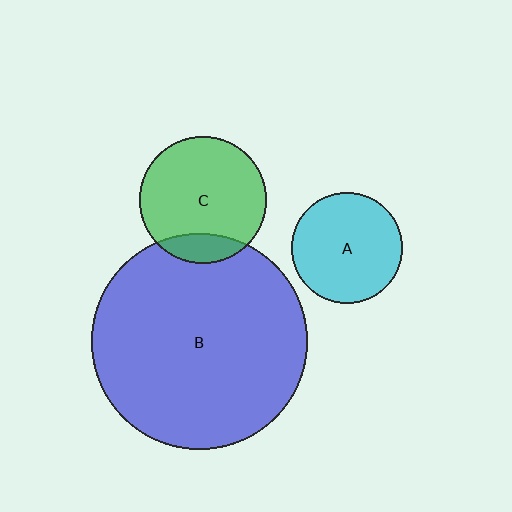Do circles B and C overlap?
Yes.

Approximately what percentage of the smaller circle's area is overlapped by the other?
Approximately 15%.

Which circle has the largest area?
Circle B (blue).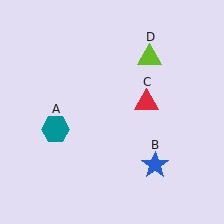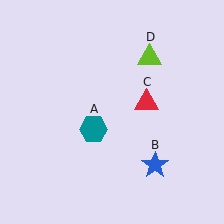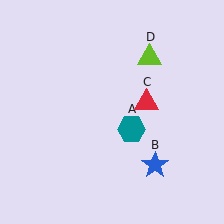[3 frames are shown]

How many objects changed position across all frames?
1 object changed position: teal hexagon (object A).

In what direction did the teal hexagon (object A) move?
The teal hexagon (object A) moved right.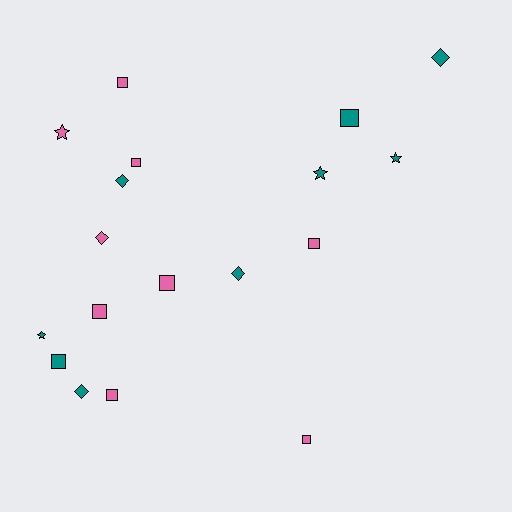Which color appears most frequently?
Pink, with 9 objects.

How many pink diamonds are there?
There is 1 pink diamond.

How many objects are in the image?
There are 18 objects.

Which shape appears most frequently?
Square, with 9 objects.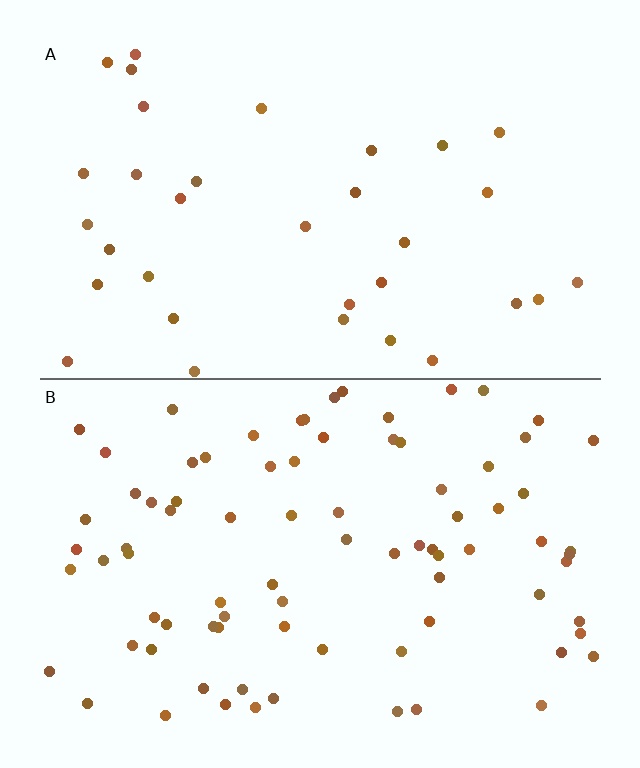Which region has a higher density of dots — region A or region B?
B (the bottom).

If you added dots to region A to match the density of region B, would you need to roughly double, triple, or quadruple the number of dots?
Approximately double.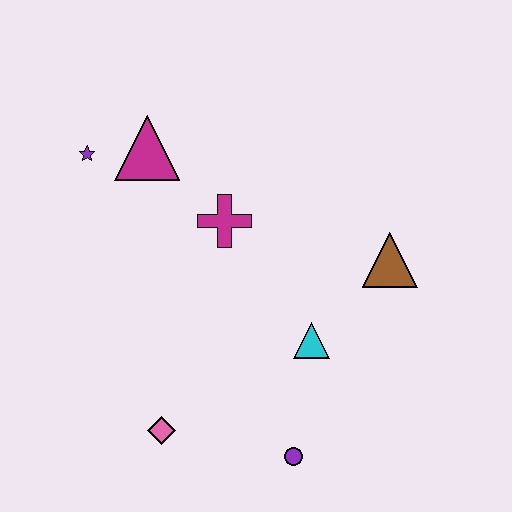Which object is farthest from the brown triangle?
The purple star is farthest from the brown triangle.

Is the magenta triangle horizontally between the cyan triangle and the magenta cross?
No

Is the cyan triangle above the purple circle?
Yes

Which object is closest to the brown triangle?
The cyan triangle is closest to the brown triangle.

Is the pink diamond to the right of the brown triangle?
No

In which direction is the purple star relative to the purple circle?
The purple star is above the purple circle.